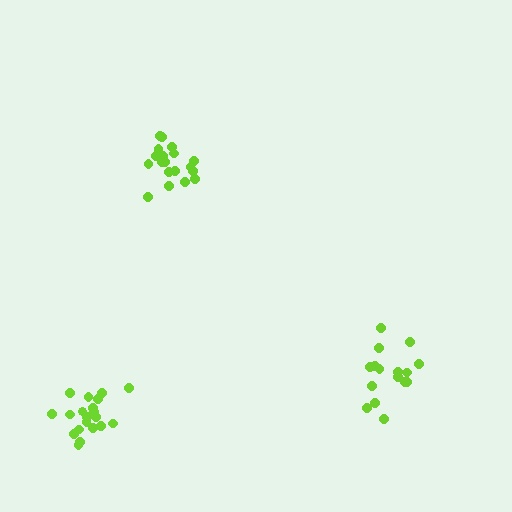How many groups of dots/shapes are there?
There are 3 groups.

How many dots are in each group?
Group 1: 21 dots, Group 2: 16 dots, Group 3: 19 dots (56 total).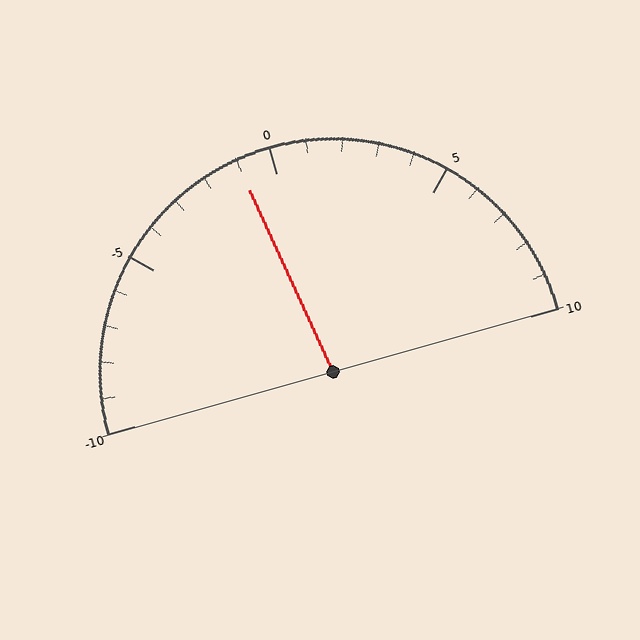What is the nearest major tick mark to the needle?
The nearest major tick mark is 0.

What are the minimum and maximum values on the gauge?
The gauge ranges from -10 to 10.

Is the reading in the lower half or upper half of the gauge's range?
The reading is in the lower half of the range (-10 to 10).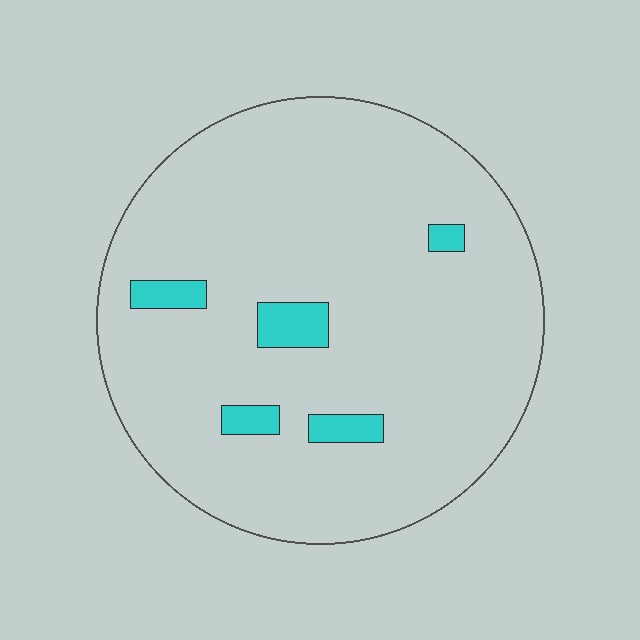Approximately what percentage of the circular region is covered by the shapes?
Approximately 5%.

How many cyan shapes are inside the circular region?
5.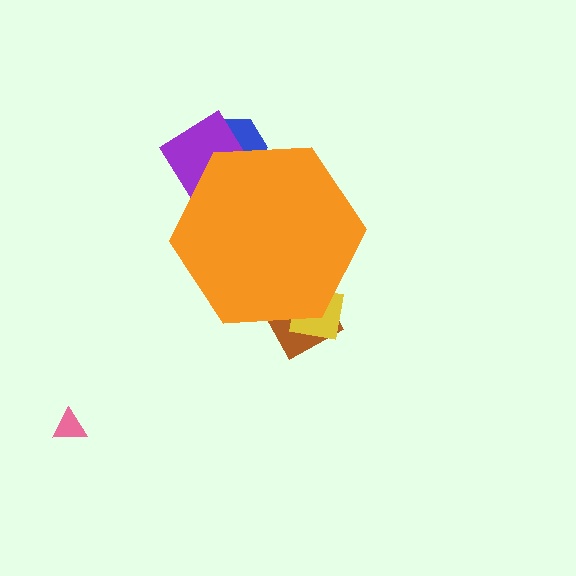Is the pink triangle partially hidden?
No, the pink triangle is fully visible.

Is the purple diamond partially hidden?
Yes, the purple diamond is partially hidden behind the orange hexagon.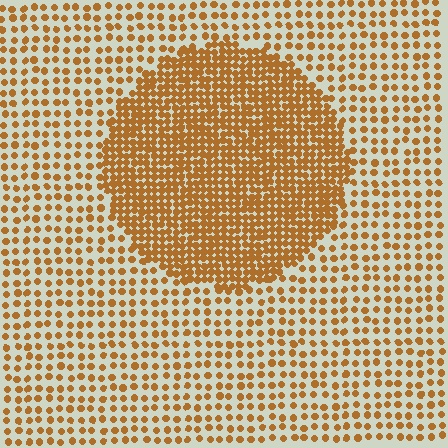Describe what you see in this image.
The image contains small brown elements arranged at two different densities. A circle-shaped region is visible where the elements are more densely packed than the surrounding area.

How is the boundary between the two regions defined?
The boundary is defined by a change in element density (approximately 2.4x ratio). All elements are the same color, size, and shape.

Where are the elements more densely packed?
The elements are more densely packed inside the circle boundary.